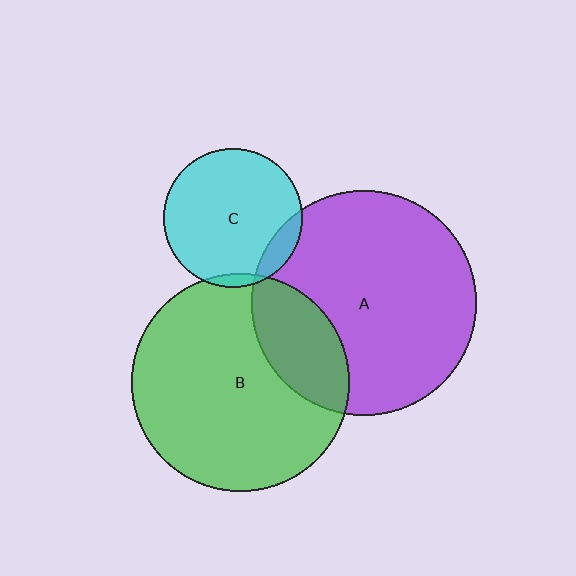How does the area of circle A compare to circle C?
Approximately 2.6 times.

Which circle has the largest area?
Circle A (purple).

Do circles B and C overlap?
Yes.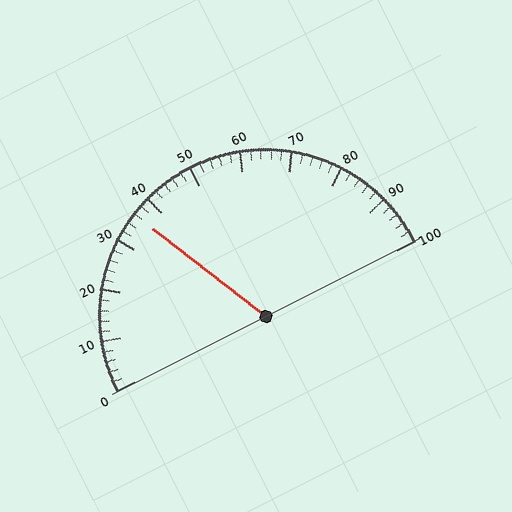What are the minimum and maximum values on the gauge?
The gauge ranges from 0 to 100.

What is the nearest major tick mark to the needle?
The nearest major tick mark is 40.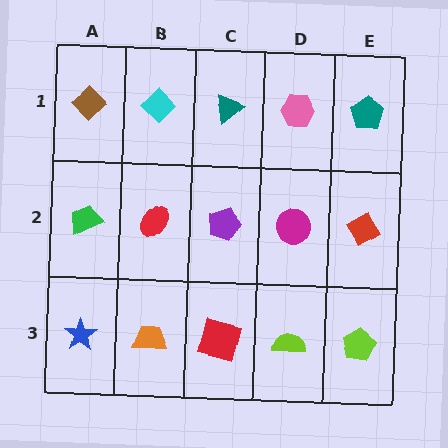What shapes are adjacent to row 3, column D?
A magenta circle (row 2, column D), a red square (row 3, column C), a lime pentagon (row 3, column E).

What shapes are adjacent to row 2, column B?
A cyan diamond (row 1, column B), an orange trapezoid (row 3, column B), a green trapezoid (row 2, column A), a purple pentagon (row 2, column C).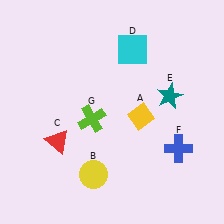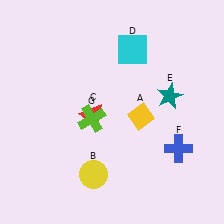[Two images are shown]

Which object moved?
The red triangle (C) moved right.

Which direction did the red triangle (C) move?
The red triangle (C) moved right.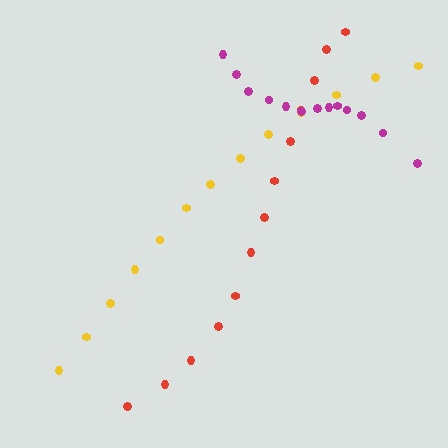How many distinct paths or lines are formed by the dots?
There are 3 distinct paths.